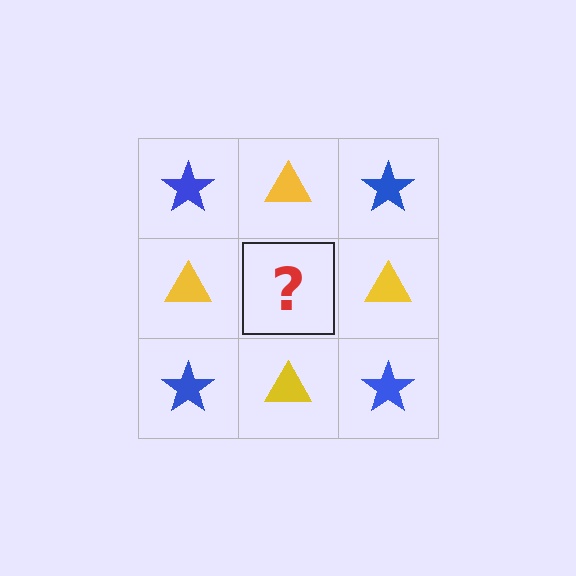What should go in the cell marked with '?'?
The missing cell should contain a blue star.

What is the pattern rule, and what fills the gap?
The rule is that it alternates blue star and yellow triangle in a checkerboard pattern. The gap should be filled with a blue star.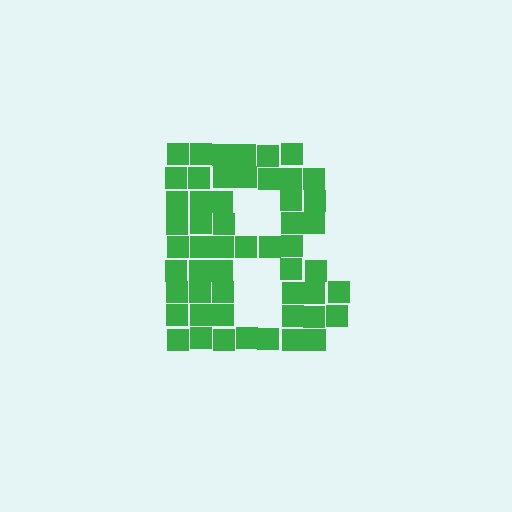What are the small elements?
The small elements are squares.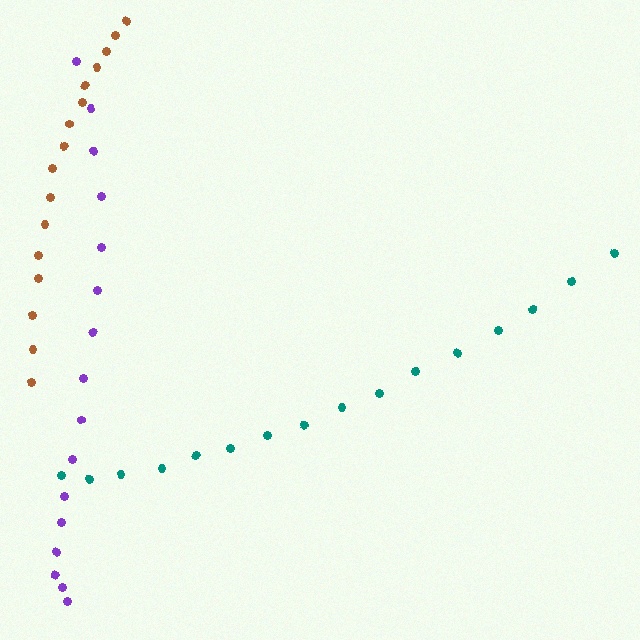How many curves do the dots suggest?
There are 3 distinct paths.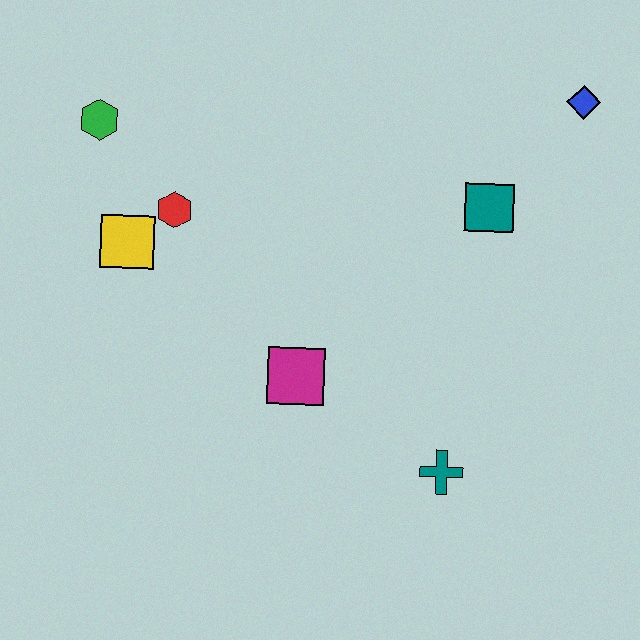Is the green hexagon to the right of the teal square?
No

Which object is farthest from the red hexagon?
The blue diamond is farthest from the red hexagon.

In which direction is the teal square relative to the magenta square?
The teal square is to the right of the magenta square.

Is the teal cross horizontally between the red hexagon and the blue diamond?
Yes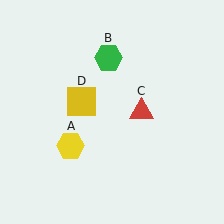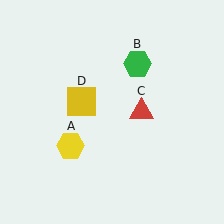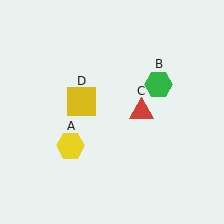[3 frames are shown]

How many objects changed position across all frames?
1 object changed position: green hexagon (object B).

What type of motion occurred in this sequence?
The green hexagon (object B) rotated clockwise around the center of the scene.